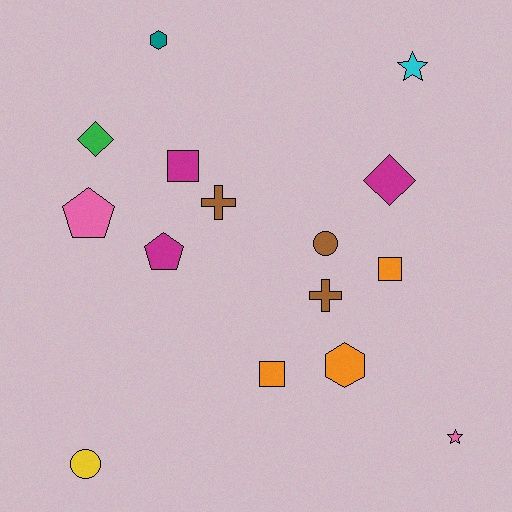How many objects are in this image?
There are 15 objects.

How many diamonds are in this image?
There are 2 diamonds.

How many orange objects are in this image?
There are 3 orange objects.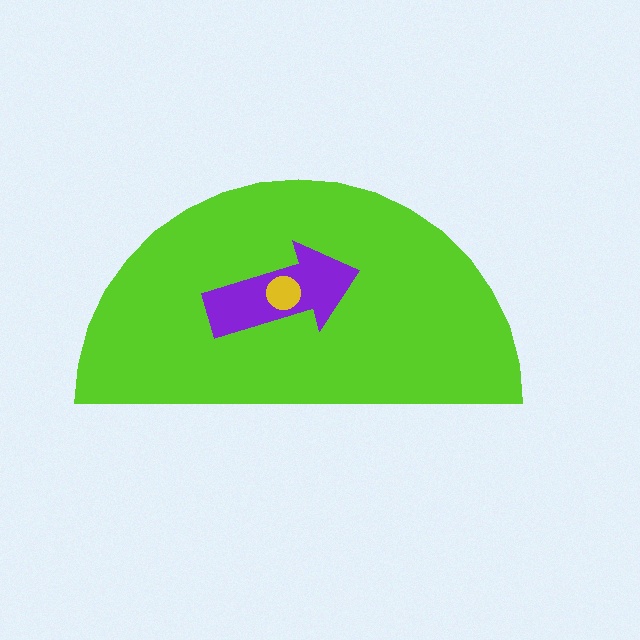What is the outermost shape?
The lime semicircle.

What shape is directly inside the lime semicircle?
The purple arrow.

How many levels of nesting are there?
3.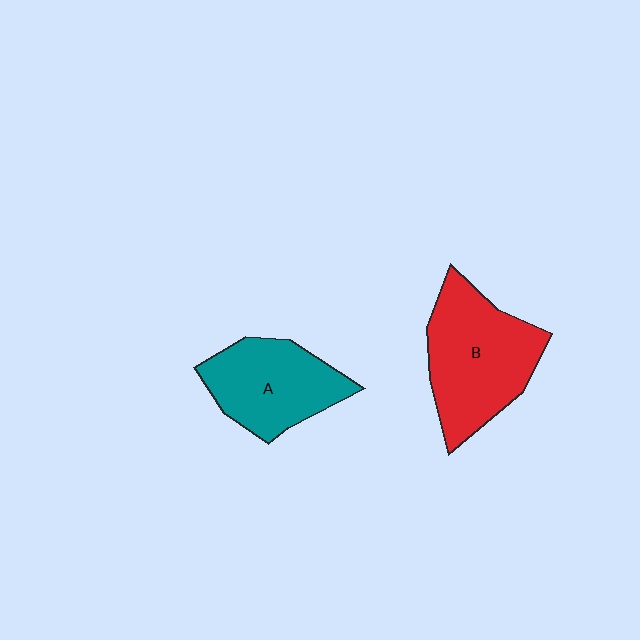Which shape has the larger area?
Shape B (red).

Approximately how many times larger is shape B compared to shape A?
Approximately 1.3 times.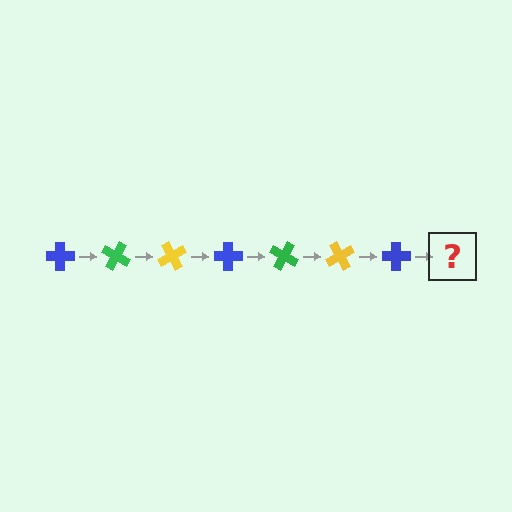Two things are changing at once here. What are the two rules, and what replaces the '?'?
The two rules are that it rotates 30 degrees each step and the color cycles through blue, green, and yellow. The '?' should be a green cross, rotated 210 degrees from the start.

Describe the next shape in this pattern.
It should be a green cross, rotated 210 degrees from the start.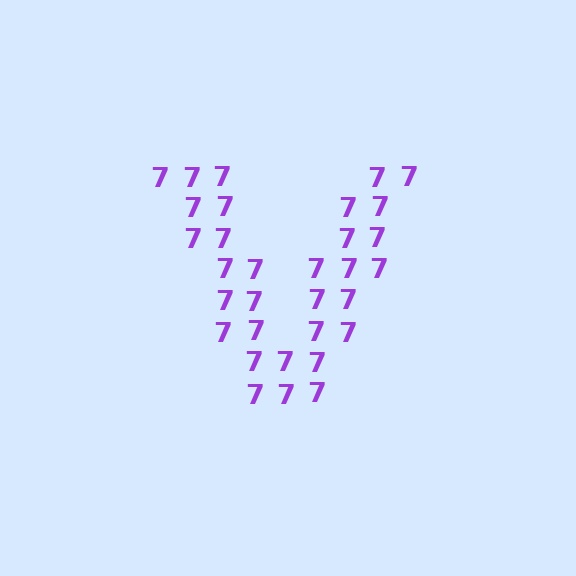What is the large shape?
The large shape is the letter V.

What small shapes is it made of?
It is made of small digit 7's.